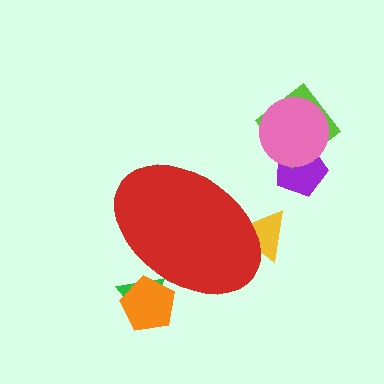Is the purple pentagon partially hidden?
No, the purple pentagon is fully visible.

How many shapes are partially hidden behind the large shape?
3 shapes are partially hidden.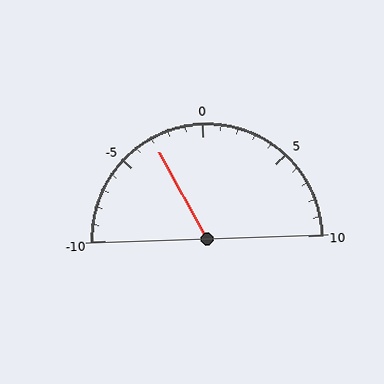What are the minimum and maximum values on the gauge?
The gauge ranges from -10 to 10.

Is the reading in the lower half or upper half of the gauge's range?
The reading is in the lower half of the range (-10 to 10).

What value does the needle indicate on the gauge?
The needle indicates approximately -3.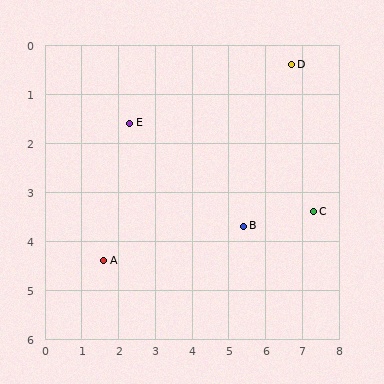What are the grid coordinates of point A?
Point A is at approximately (1.6, 4.4).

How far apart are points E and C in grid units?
Points E and C are about 5.3 grid units apart.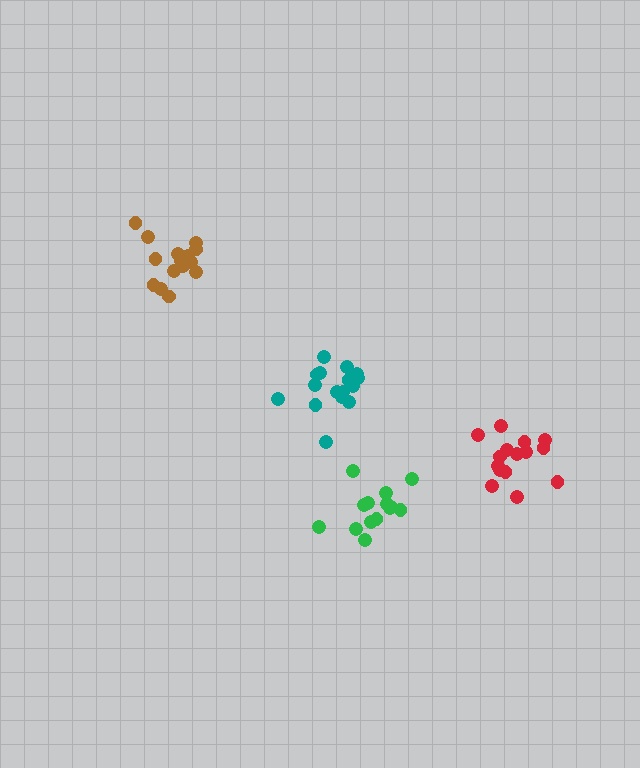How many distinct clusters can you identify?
There are 4 distinct clusters.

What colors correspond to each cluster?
The clusters are colored: teal, brown, red, green.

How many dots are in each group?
Group 1: 16 dots, Group 2: 15 dots, Group 3: 15 dots, Group 4: 14 dots (60 total).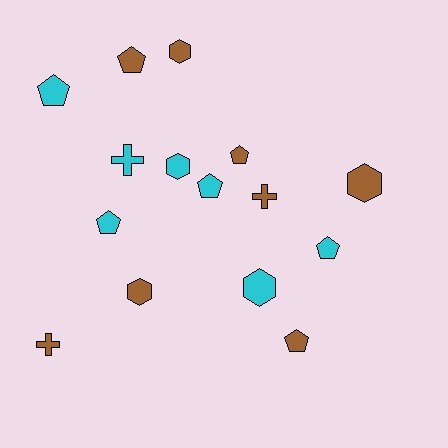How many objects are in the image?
There are 15 objects.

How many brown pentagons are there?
There are 3 brown pentagons.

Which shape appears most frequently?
Pentagon, with 7 objects.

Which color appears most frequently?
Brown, with 8 objects.